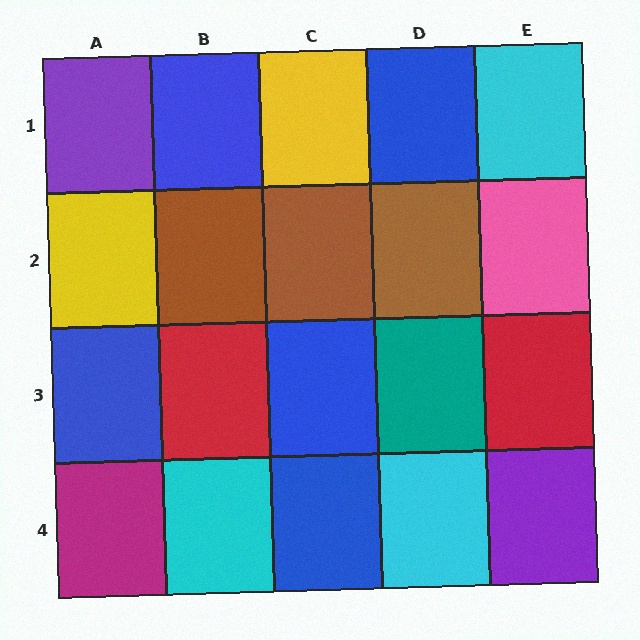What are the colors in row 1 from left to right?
Purple, blue, yellow, blue, cyan.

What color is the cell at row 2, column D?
Brown.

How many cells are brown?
3 cells are brown.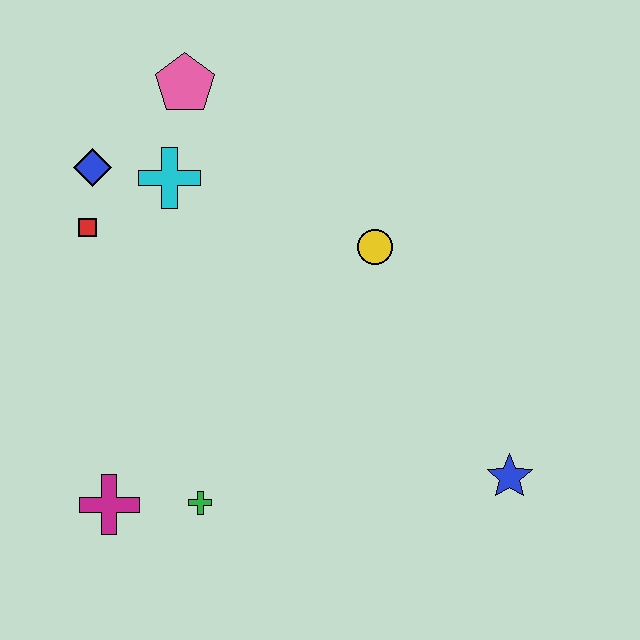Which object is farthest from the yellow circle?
The magenta cross is farthest from the yellow circle.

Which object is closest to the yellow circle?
The cyan cross is closest to the yellow circle.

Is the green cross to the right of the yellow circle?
No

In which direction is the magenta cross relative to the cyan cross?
The magenta cross is below the cyan cross.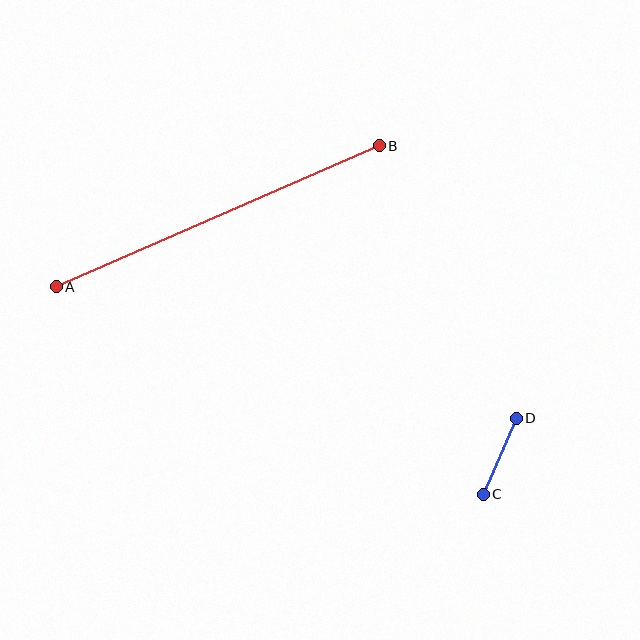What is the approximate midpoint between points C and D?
The midpoint is at approximately (500, 456) pixels.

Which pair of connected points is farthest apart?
Points A and B are farthest apart.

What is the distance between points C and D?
The distance is approximately 83 pixels.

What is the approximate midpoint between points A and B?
The midpoint is at approximately (218, 216) pixels.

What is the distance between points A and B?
The distance is approximately 353 pixels.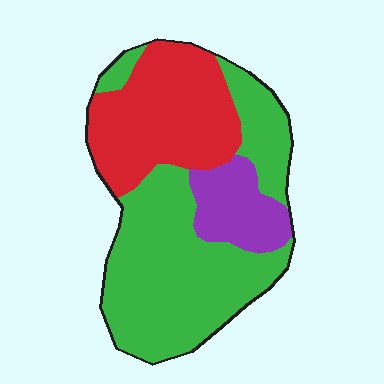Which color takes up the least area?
Purple, at roughly 15%.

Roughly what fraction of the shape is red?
Red takes up about one third (1/3) of the shape.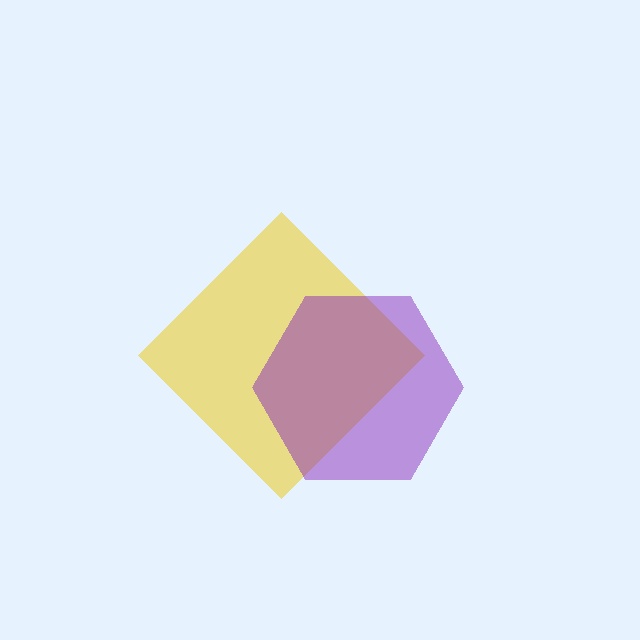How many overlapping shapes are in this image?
There are 2 overlapping shapes in the image.